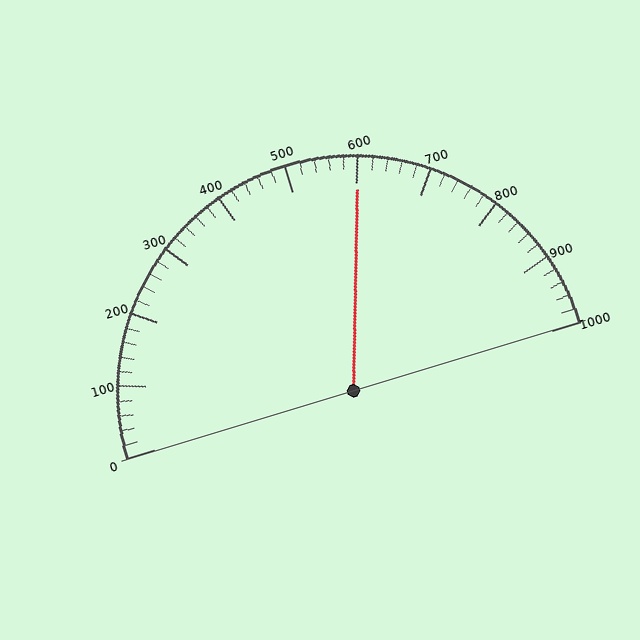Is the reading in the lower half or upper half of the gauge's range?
The reading is in the upper half of the range (0 to 1000).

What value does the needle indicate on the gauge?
The needle indicates approximately 600.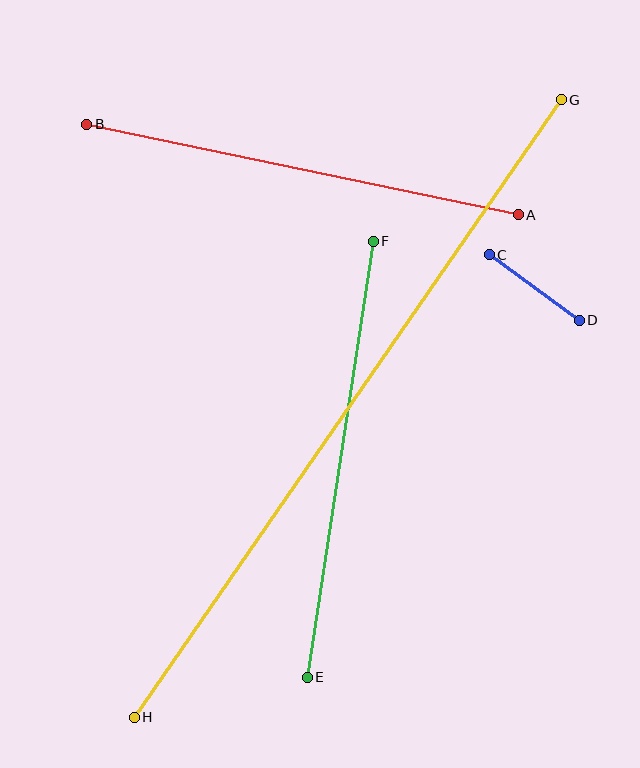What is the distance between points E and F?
The distance is approximately 441 pixels.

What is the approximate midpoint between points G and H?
The midpoint is at approximately (348, 409) pixels.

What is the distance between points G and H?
The distance is approximately 751 pixels.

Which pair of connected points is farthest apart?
Points G and H are farthest apart.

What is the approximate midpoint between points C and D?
The midpoint is at approximately (534, 287) pixels.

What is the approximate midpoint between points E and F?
The midpoint is at approximately (340, 459) pixels.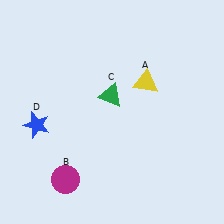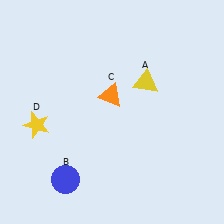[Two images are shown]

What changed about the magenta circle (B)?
In Image 1, B is magenta. In Image 2, it changed to blue.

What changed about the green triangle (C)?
In Image 1, C is green. In Image 2, it changed to orange.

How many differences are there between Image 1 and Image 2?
There are 3 differences between the two images.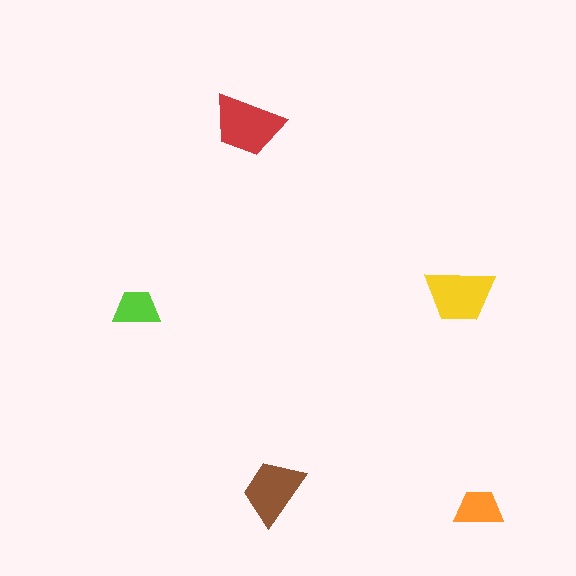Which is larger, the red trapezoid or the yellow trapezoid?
The red one.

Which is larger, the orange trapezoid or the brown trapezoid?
The brown one.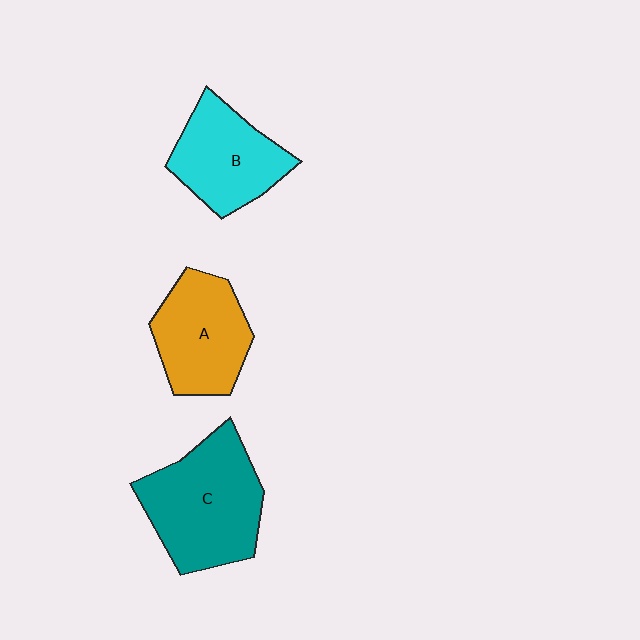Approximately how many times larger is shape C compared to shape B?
Approximately 1.4 times.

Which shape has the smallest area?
Shape B (cyan).